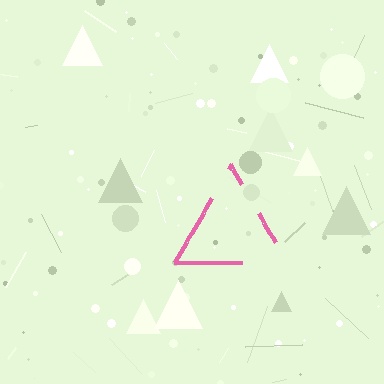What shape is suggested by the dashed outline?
The dashed outline suggests a triangle.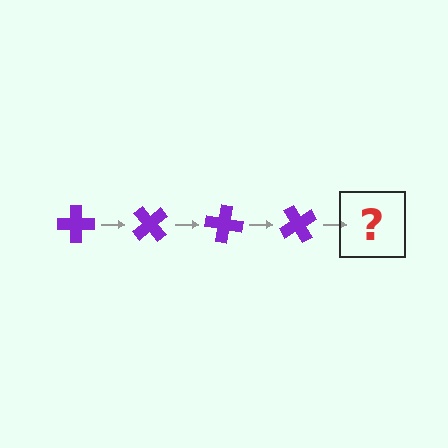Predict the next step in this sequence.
The next step is a purple cross rotated 200 degrees.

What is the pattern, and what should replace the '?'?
The pattern is that the cross rotates 50 degrees each step. The '?' should be a purple cross rotated 200 degrees.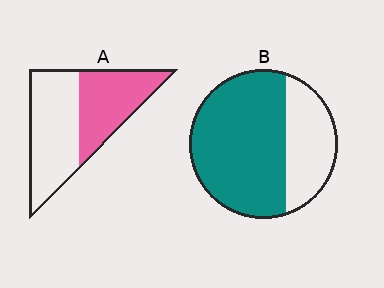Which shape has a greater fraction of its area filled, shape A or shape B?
Shape B.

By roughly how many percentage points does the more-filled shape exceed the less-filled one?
By roughly 25 percentage points (B over A).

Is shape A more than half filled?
No.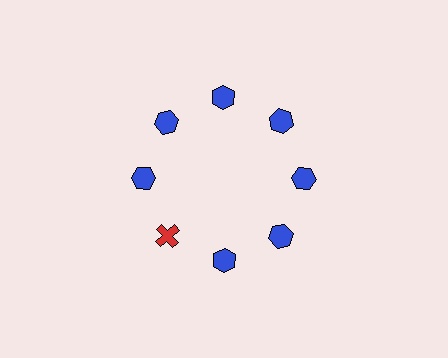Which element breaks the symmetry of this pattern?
The red cross at roughly the 8 o'clock position breaks the symmetry. All other shapes are blue hexagons.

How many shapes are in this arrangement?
There are 8 shapes arranged in a ring pattern.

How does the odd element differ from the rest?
It differs in both color (red instead of blue) and shape (cross instead of hexagon).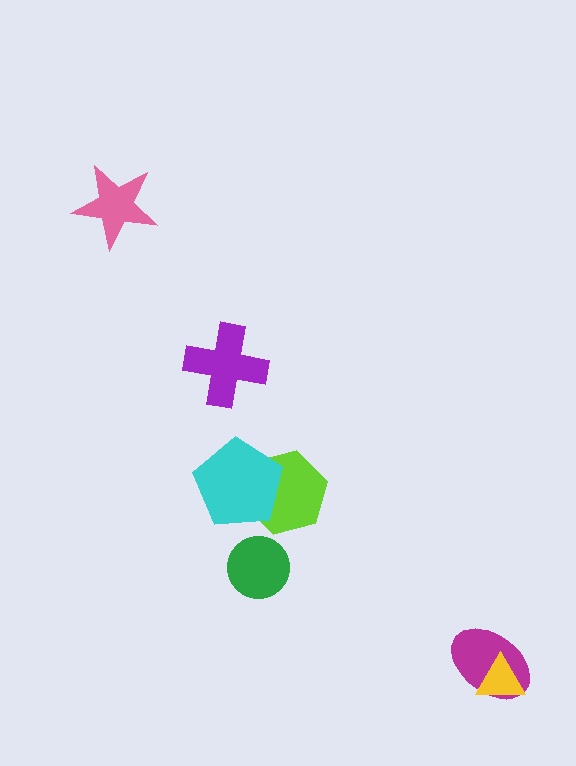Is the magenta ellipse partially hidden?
Yes, it is partially covered by another shape.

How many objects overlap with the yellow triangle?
1 object overlaps with the yellow triangle.